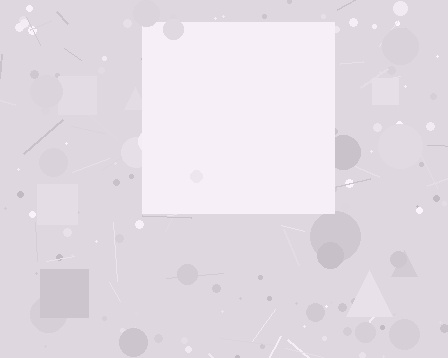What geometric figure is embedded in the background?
A square is embedded in the background.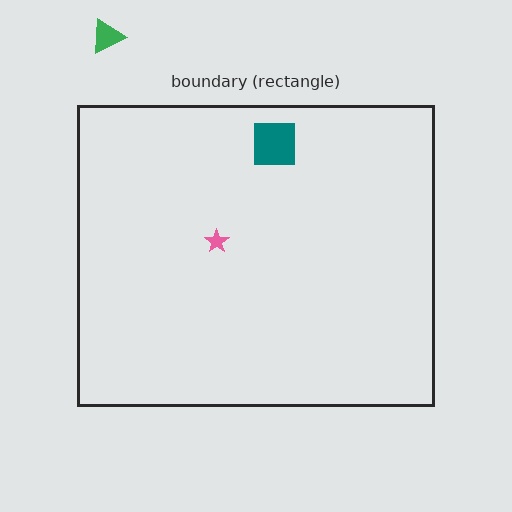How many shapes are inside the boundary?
2 inside, 1 outside.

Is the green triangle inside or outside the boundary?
Outside.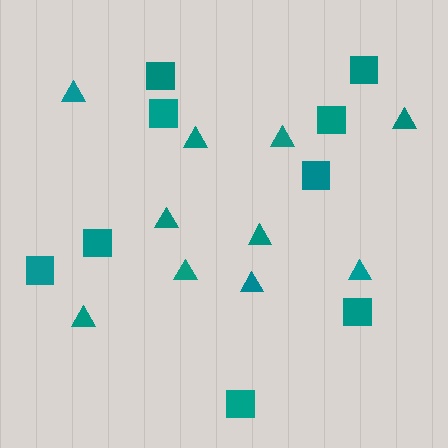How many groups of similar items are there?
There are 2 groups: one group of squares (9) and one group of triangles (10).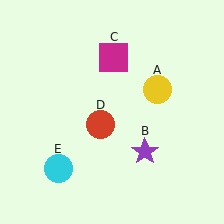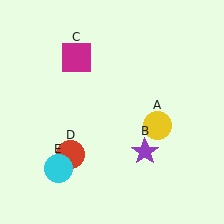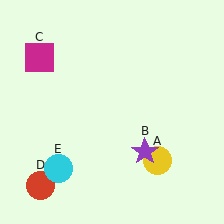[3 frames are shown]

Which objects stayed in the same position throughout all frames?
Purple star (object B) and cyan circle (object E) remained stationary.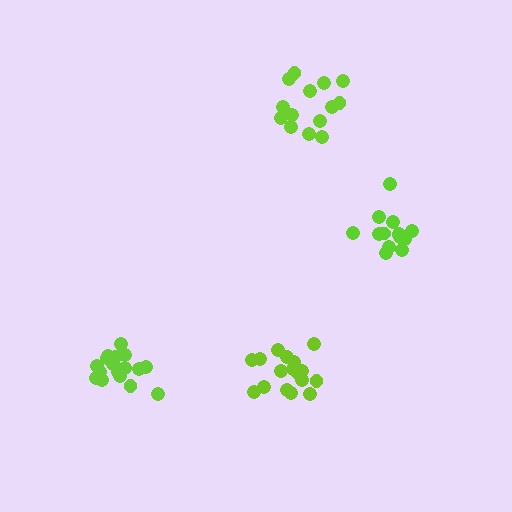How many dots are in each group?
Group 1: 14 dots, Group 2: 14 dots, Group 3: 18 dots, Group 4: 17 dots (63 total).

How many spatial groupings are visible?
There are 4 spatial groupings.